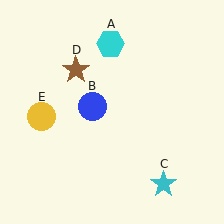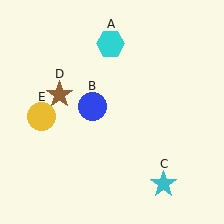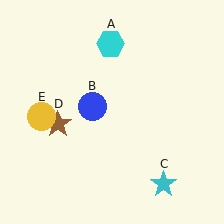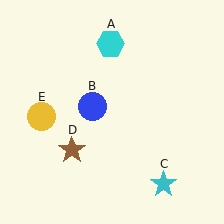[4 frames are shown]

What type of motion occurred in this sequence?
The brown star (object D) rotated counterclockwise around the center of the scene.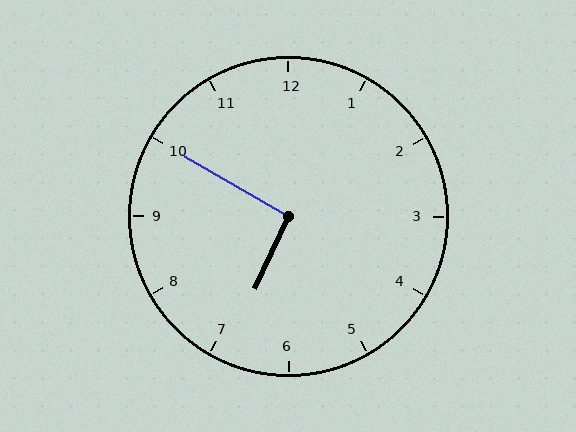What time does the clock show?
6:50.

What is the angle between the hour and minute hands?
Approximately 95 degrees.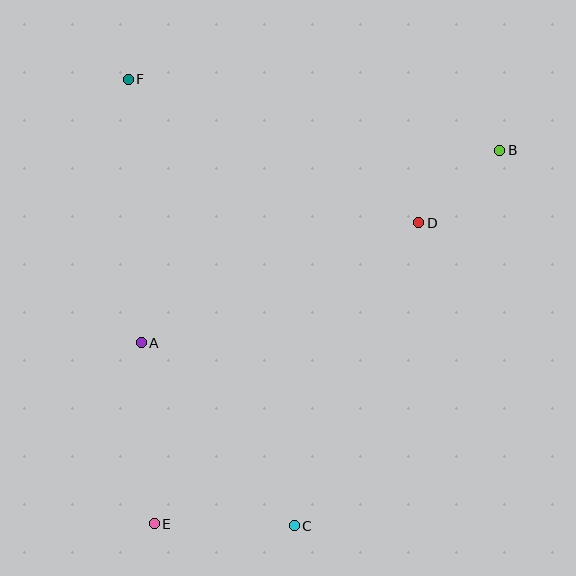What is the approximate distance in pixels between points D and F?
The distance between D and F is approximately 324 pixels.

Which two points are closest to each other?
Points B and D are closest to each other.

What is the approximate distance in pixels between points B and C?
The distance between B and C is approximately 428 pixels.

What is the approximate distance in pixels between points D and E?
The distance between D and E is approximately 401 pixels.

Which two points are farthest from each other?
Points B and E are farthest from each other.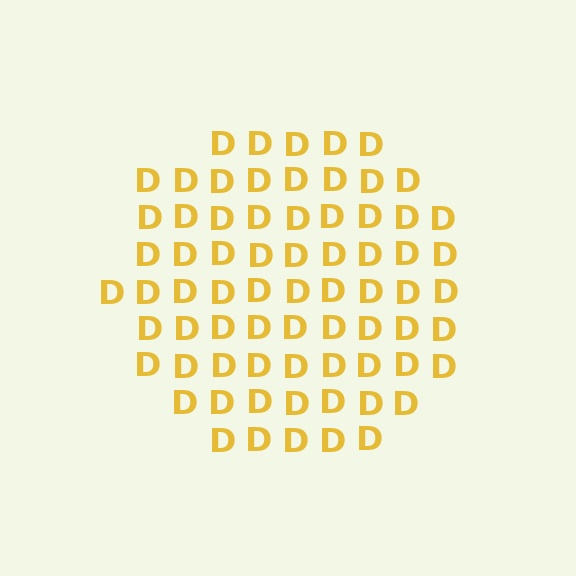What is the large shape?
The large shape is a circle.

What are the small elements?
The small elements are letter D's.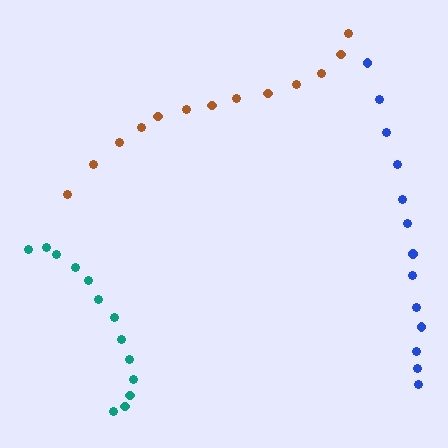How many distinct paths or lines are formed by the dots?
There are 3 distinct paths.